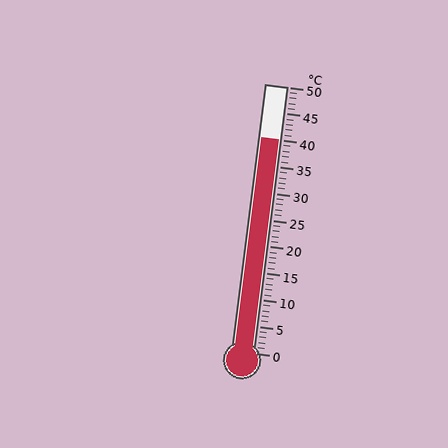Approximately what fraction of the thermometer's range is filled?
The thermometer is filled to approximately 80% of its range.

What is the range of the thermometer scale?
The thermometer scale ranges from 0°C to 50°C.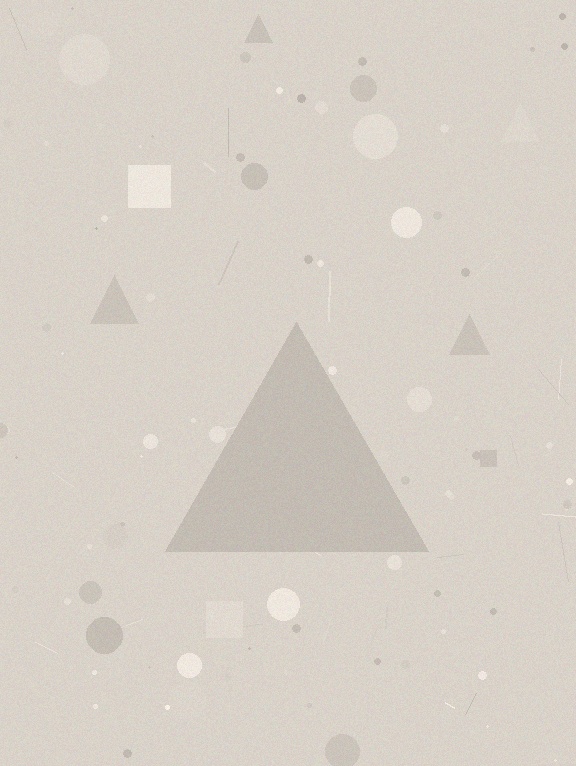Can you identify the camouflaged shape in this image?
The camouflaged shape is a triangle.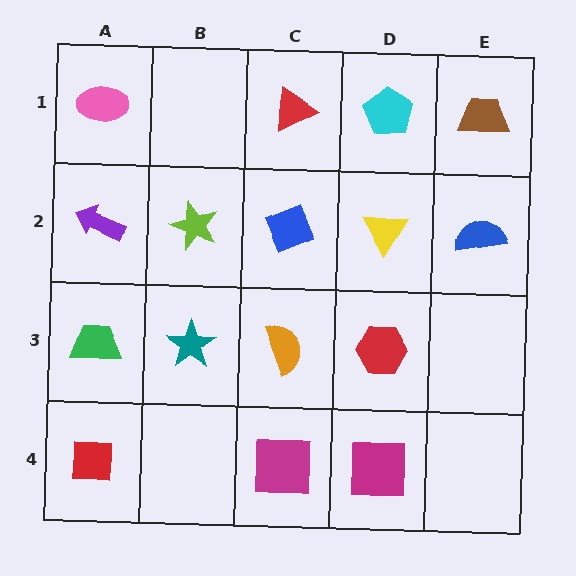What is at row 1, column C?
A red triangle.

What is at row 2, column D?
A yellow triangle.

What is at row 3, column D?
A red hexagon.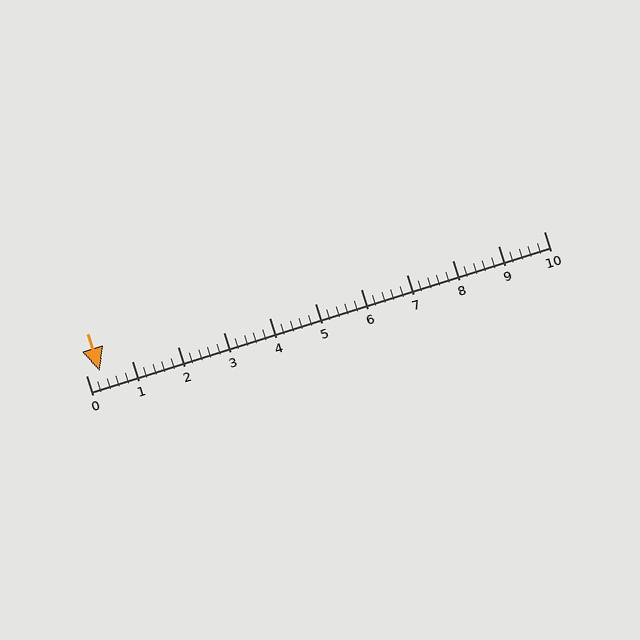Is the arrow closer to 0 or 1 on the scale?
The arrow is closer to 0.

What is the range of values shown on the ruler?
The ruler shows values from 0 to 10.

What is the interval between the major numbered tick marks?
The major tick marks are spaced 1 units apart.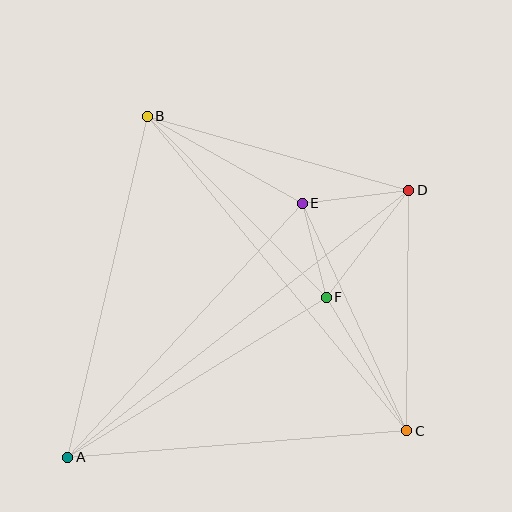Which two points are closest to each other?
Points E and F are closest to each other.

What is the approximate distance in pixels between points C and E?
The distance between C and E is approximately 250 pixels.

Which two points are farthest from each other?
Points A and D are farthest from each other.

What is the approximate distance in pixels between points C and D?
The distance between C and D is approximately 241 pixels.